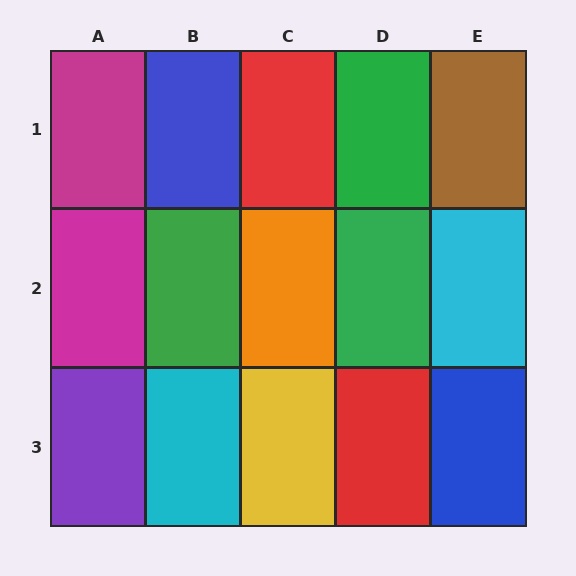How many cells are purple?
1 cell is purple.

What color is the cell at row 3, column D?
Red.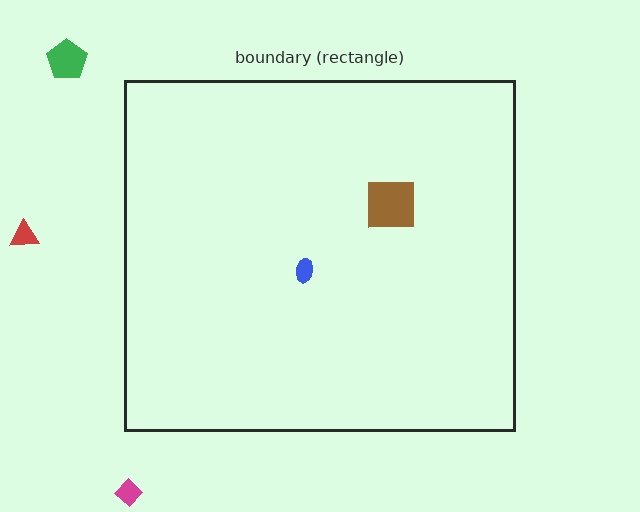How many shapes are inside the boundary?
2 inside, 3 outside.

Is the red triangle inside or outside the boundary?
Outside.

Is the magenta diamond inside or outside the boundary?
Outside.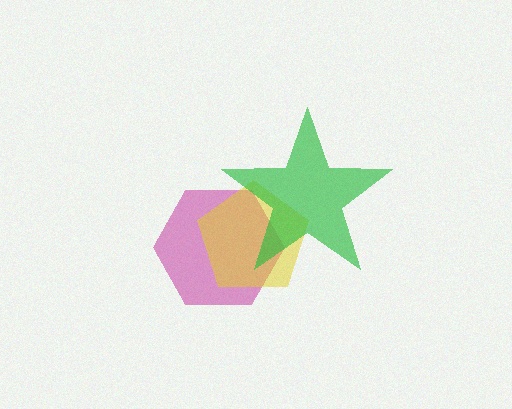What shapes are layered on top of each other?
The layered shapes are: a magenta hexagon, a yellow pentagon, a green star.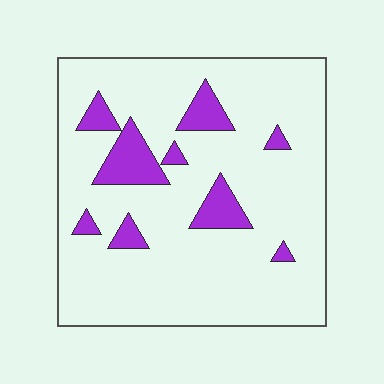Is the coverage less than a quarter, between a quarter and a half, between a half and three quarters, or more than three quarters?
Less than a quarter.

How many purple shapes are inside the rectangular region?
9.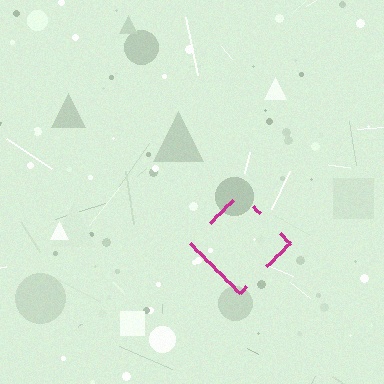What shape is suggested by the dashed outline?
The dashed outline suggests a diamond.